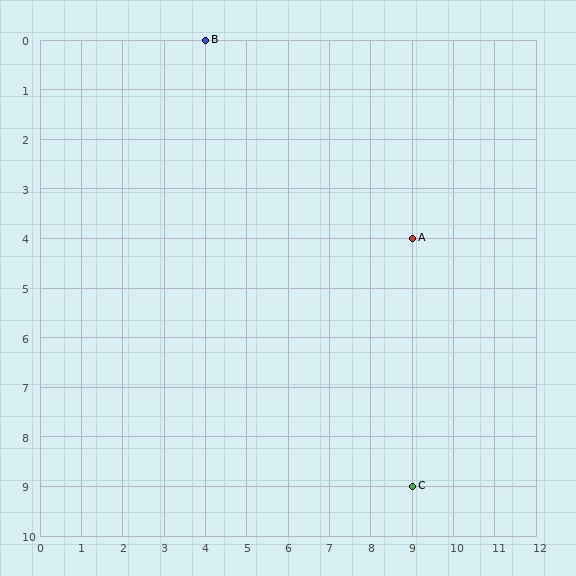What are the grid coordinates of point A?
Point A is at grid coordinates (9, 4).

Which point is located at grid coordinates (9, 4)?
Point A is at (9, 4).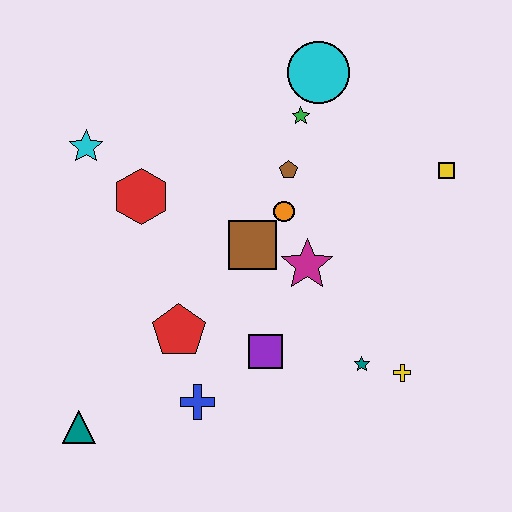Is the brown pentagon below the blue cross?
No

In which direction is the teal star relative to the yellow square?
The teal star is below the yellow square.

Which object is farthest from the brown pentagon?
The teal triangle is farthest from the brown pentagon.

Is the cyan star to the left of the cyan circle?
Yes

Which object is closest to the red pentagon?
The blue cross is closest to the red pentagon.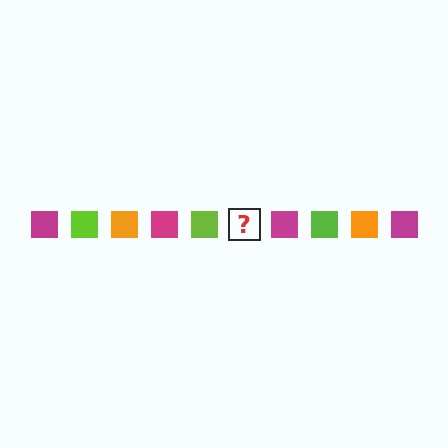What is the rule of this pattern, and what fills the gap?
The rule is that the pattern cycles through magenta, lime, orange squares. The gap should be filled with an orange square.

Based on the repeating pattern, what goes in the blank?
The blank should be an orange square.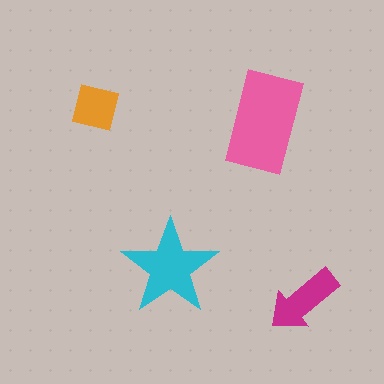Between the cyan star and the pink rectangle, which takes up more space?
The pink rectangle.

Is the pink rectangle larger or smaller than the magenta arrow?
Larger.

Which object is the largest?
The pink rectangle.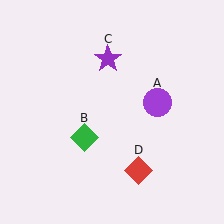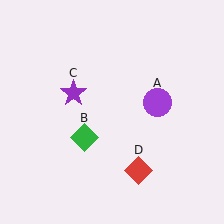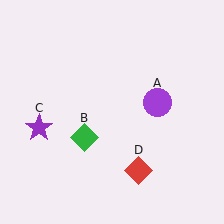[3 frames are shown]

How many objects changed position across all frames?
1 object changed position: purple star (object C).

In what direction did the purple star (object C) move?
The purple star (object C) moved down and to the left.